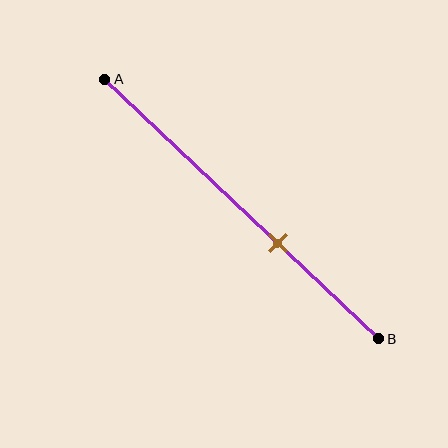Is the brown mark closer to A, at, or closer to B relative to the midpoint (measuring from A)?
The brown mark is closer to point B than the midpoint of segment AB.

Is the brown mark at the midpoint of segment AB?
No, the mark is at about 65% from A, not at the 50% midpoint.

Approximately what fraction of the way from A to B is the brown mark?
The brown mark is approximately 65% of the way from A to B.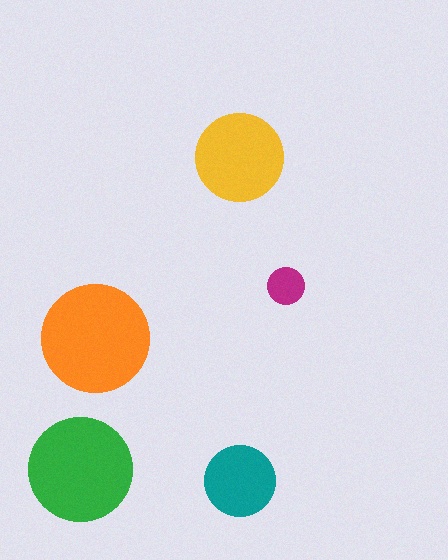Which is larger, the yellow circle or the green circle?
The green one.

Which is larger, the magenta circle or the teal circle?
The teal one.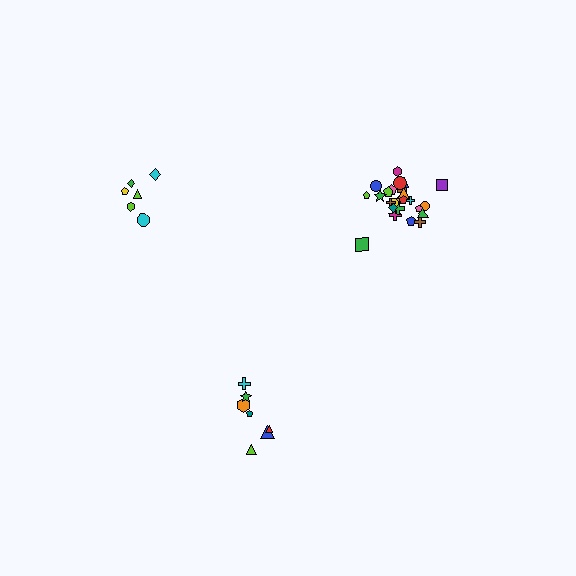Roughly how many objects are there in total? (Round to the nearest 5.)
Roughly 40 objects in total.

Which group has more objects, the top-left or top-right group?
The top-right group.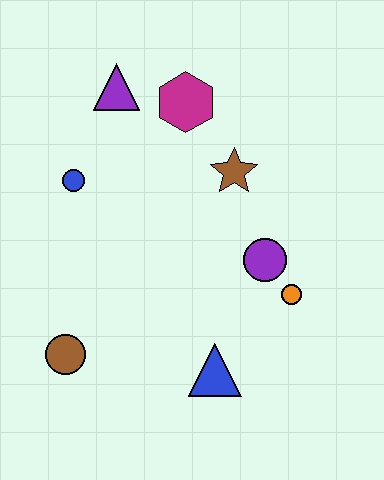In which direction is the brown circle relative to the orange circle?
The brown circle is to the left of the orange circle.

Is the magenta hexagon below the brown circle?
No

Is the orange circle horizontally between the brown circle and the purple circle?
No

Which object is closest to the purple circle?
The orange circle is closest to the purple circle.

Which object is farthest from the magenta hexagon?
The brown circle is farthest from the magenta hexagon.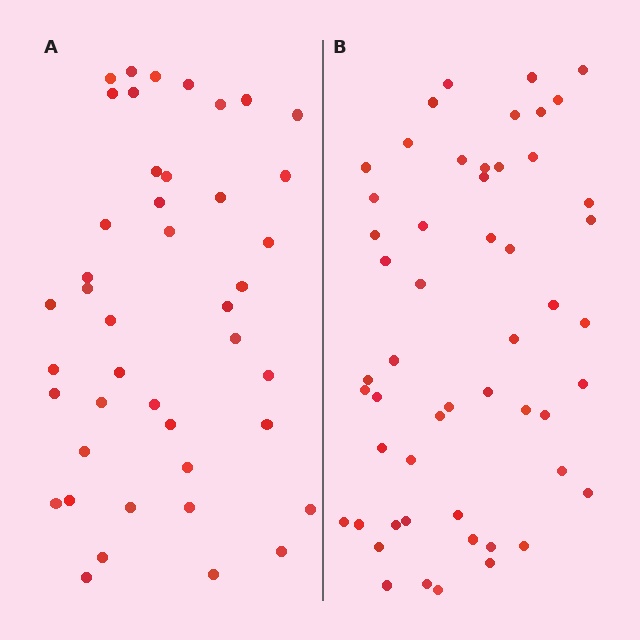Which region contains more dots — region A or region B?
Region B (the right region) has more dots.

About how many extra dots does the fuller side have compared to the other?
Region B has roughly 10 or so more dots than region A.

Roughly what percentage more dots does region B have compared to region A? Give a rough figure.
About 25% more.